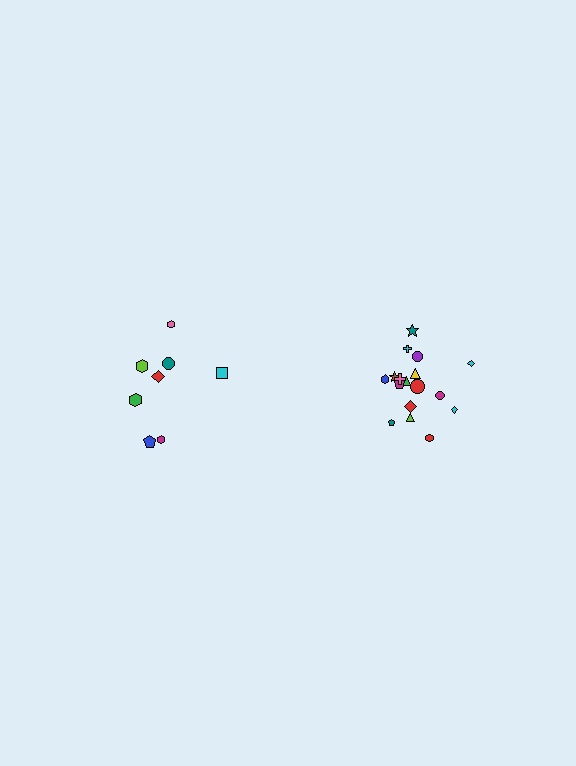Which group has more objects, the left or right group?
The right group.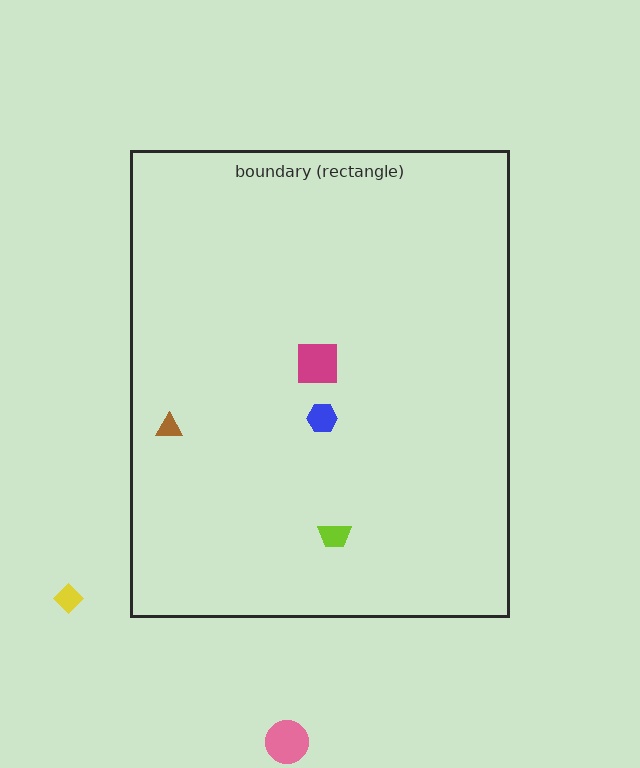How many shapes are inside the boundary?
4 inside, 2 outside.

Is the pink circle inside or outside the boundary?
Outside.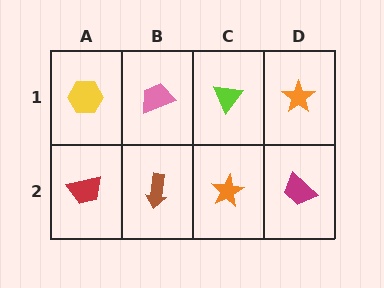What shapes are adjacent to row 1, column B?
A brown arrow (row 2, column B), a yellow hexagon (row 1, column A), a lime triangle (row 1, column C).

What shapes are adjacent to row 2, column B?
A pink trapezoid (row 1, column B), a red trapezoid (row 2, column A), an orange star (row 2, column C).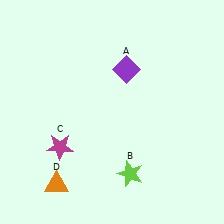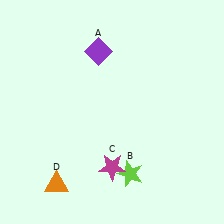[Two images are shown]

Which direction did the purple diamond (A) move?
The purple diamond (A) moved left.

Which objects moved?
The objects that moved are: the purple diamond (A), the magenta star (C).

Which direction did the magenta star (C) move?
The magenta star (C) moved right.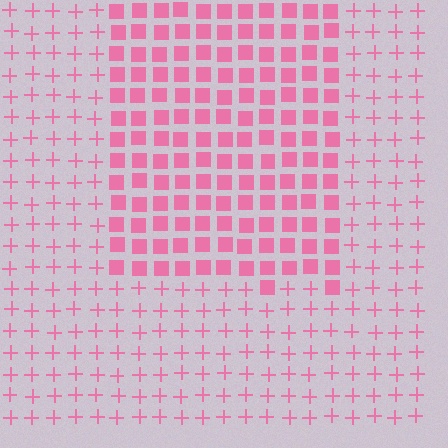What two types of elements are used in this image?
The image uses squares inside the rectangle region and plus signs outside it.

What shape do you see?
I see a rectangle.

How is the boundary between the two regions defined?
The boundary is defined by a change in element shape: squares inside vs. plus signs outside. All elements share the same color and spacing.